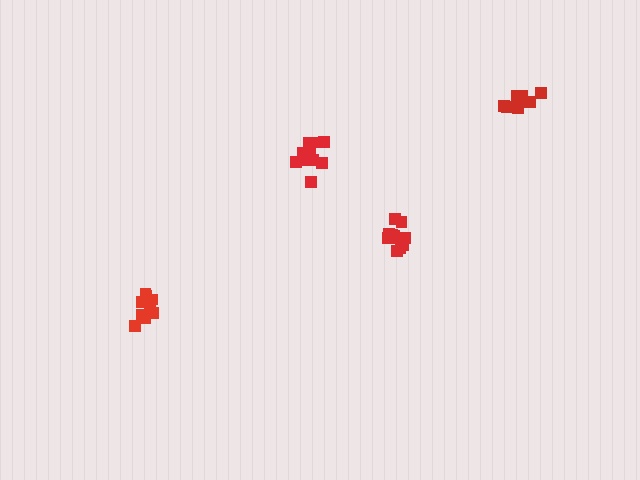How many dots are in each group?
Group 1: 10 dots, Group 2: 11 dots, Group 3: 10 dots, Group 4: 7 dots (38 total).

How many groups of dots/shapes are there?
There are 4 groups.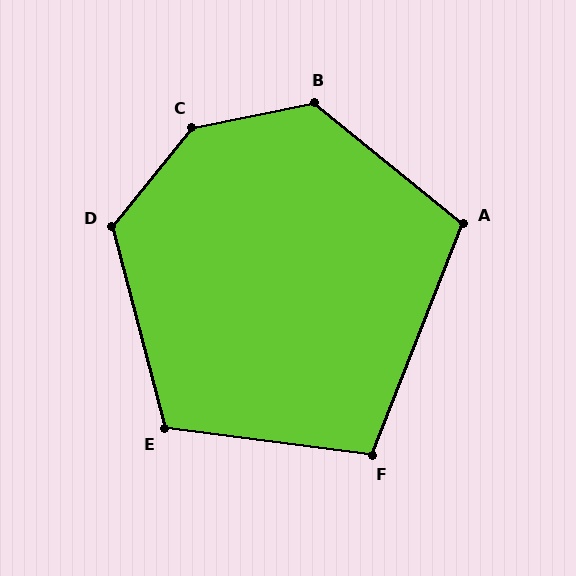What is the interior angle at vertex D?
Approximately 126 degrees (obtuse).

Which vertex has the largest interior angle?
C, at approximately 140 degrees.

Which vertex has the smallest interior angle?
F, at approximately 104 degrees.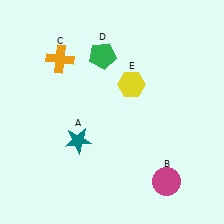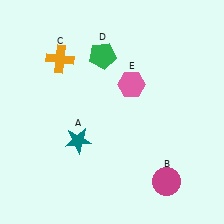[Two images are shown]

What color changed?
The hexagon (E) changed from yellow in Image 1 to pink in Image 2.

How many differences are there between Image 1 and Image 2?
There is 1 difference between the two images.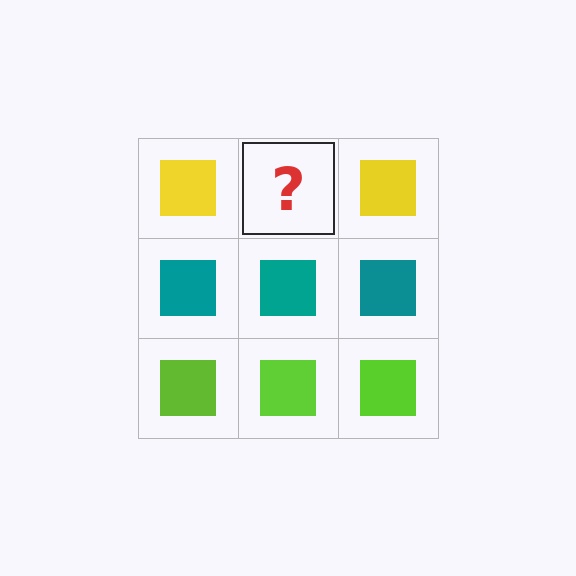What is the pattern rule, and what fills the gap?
The rule is that each row has a consistent color. The gap should be filled with a yellow square.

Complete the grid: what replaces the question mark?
The question mark should be replaced with a yellow square.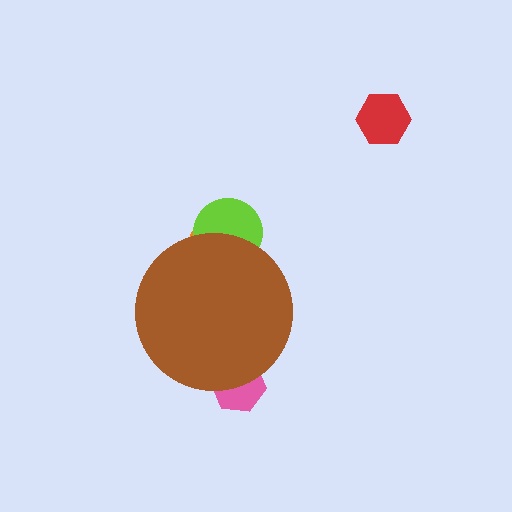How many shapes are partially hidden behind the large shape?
3 shapes are partially hidden.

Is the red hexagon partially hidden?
No, the red hexagon is fully visible.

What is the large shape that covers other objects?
A brown circle.